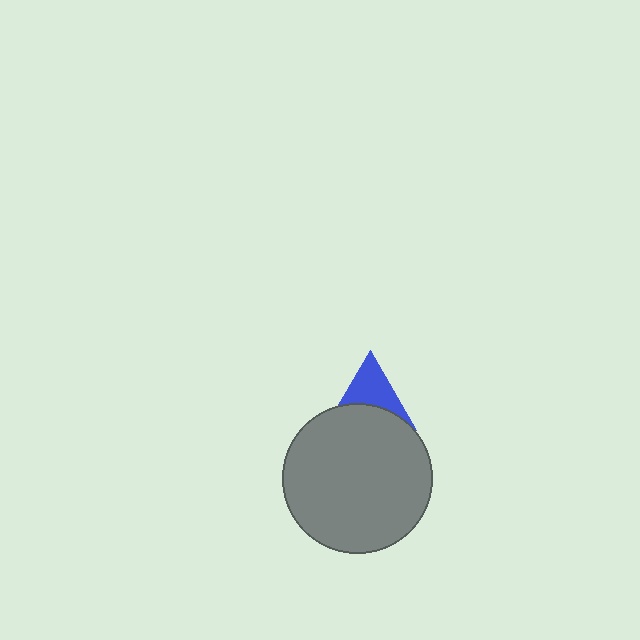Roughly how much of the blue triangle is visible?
About half of it is visible (roughly 51%).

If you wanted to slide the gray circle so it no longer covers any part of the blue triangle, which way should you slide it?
Slide it down — that is the most direct way to separate the two shapes.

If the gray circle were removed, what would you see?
You would see the complete blue triangle.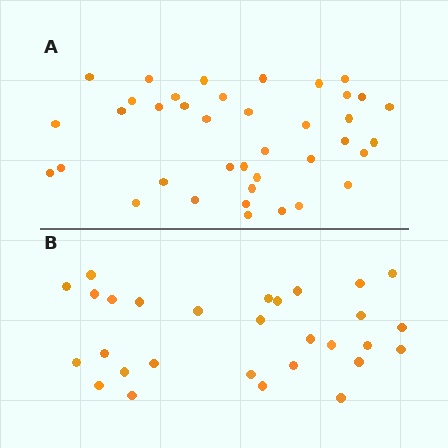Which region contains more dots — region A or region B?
Region A (the top region) has more dots.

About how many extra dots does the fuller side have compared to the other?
Region A has roughly 10 or so more dots than region B.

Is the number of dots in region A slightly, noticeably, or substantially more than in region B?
Region A has noticeably more, but not dramatically so. The ratio is roughly 1.3 to 1.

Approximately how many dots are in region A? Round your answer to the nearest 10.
About 40 dots. (The exact count is 39, which rounds to 40.)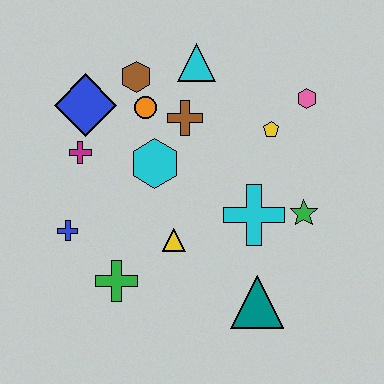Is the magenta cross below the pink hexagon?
Yes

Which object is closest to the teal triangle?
The cyan cross is closest to the teal triangle.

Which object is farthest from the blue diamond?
The teal triangle is farthest from the blue diamond.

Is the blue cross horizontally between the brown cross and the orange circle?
No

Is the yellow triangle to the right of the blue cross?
Yes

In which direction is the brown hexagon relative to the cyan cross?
The brown hexagon is above the cyan cross.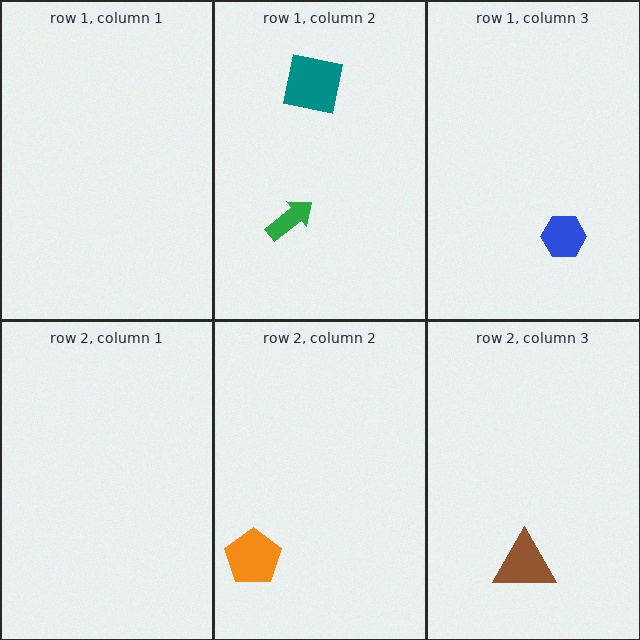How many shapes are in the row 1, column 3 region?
1.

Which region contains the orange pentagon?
The row 2, column 2 region.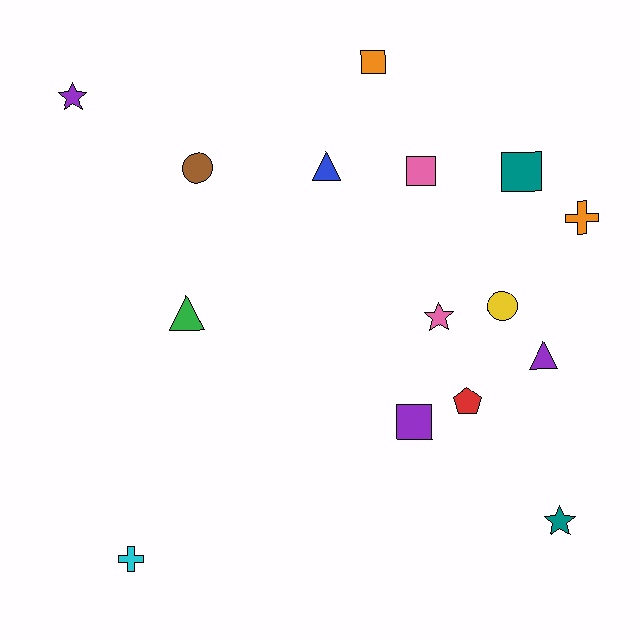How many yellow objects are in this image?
There is 1 yellow object.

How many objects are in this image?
There are 15 objects.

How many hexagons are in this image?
There are no hexagons.